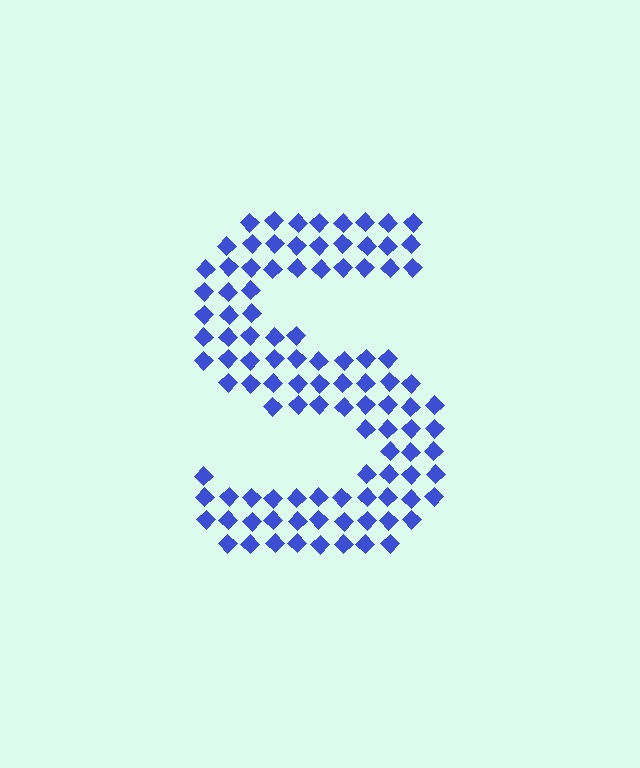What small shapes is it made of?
It is made of small diamonds.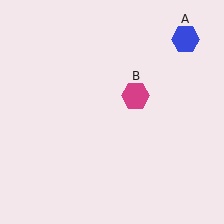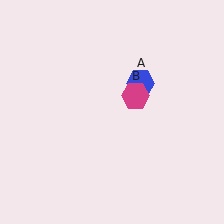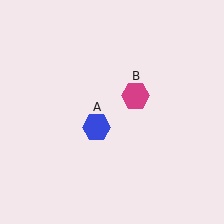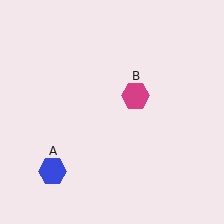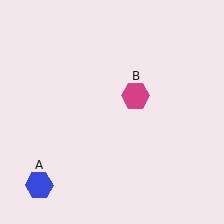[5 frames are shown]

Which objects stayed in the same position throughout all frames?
Magenta hexagon (object B) remained stationary.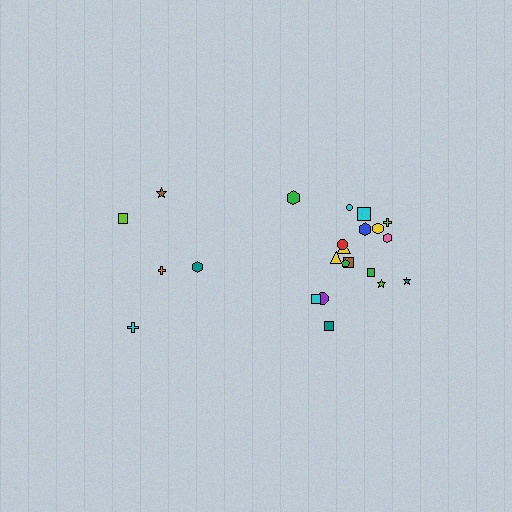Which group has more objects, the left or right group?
The right group.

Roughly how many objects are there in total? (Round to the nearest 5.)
Roughly 25 objects in total.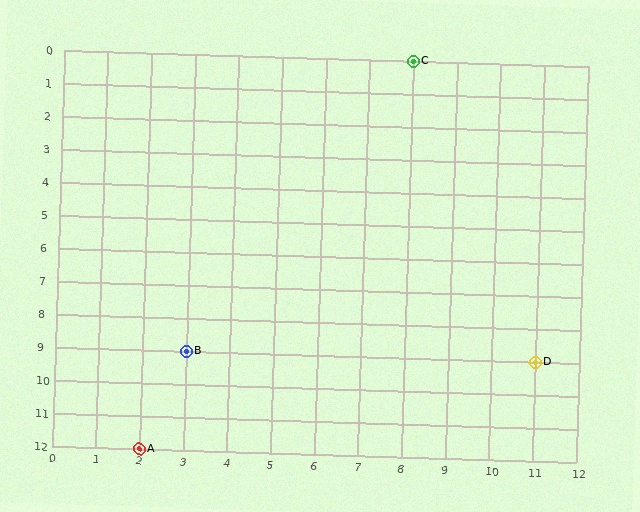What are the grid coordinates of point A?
Point A is at grid coordinates (2, 12).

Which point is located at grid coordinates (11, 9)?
Point D is at (11, 9).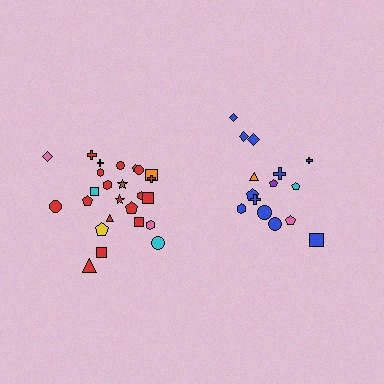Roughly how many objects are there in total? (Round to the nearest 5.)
Roughly 40 objects in total.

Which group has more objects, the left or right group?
The left group.